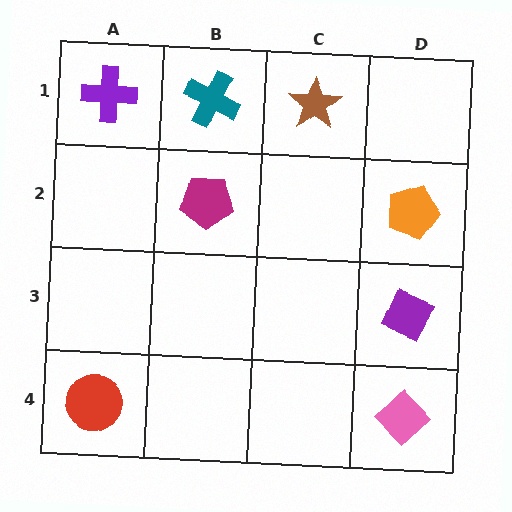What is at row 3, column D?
A purple diamond.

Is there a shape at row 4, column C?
No, that cell is empty.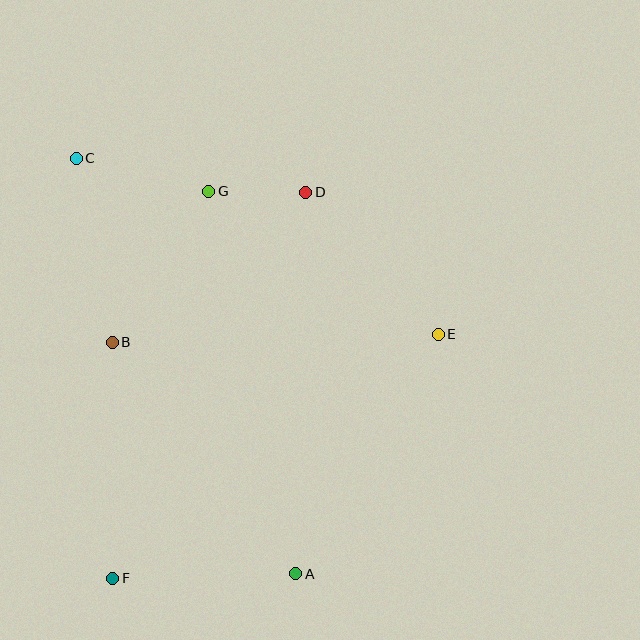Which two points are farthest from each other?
Points A and C are farthest from each other.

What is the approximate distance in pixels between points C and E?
The distance between C and E is approximately 402 pixels.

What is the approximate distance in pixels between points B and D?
The distance between B and D is approximately 245 pixels.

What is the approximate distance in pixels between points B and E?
The distance between B and E is approximately 326 pixels.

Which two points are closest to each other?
Points D and G are closest to each other.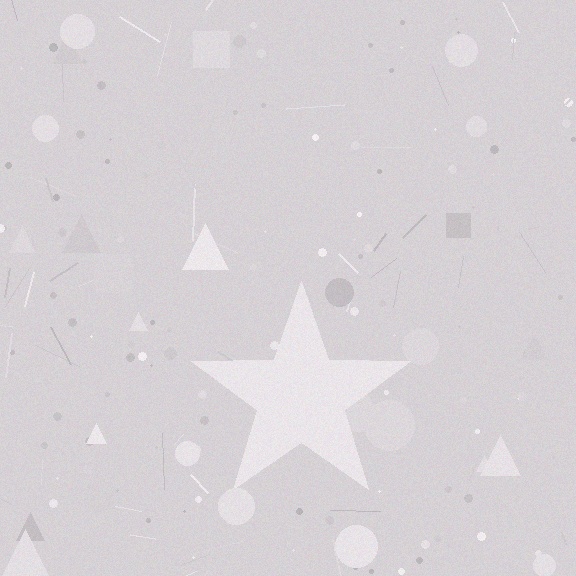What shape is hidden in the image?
A star is hidden in the image.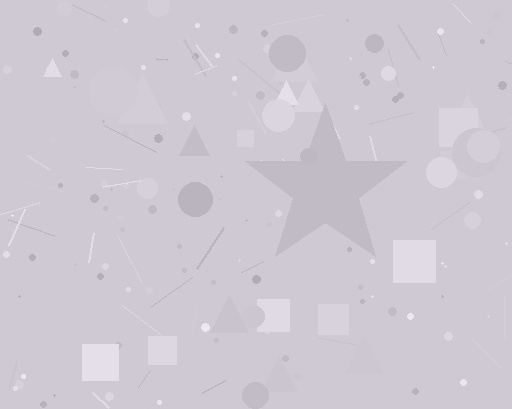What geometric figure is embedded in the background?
A star is embedded in the background.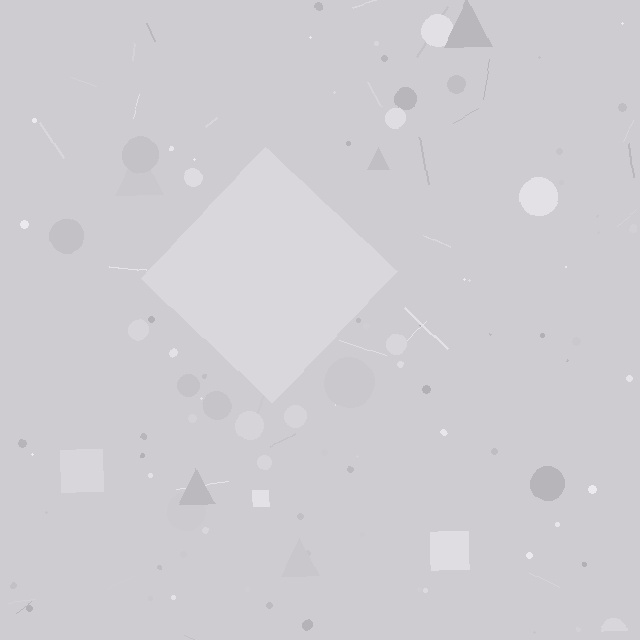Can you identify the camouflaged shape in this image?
The camouflaged shape is a diamond.